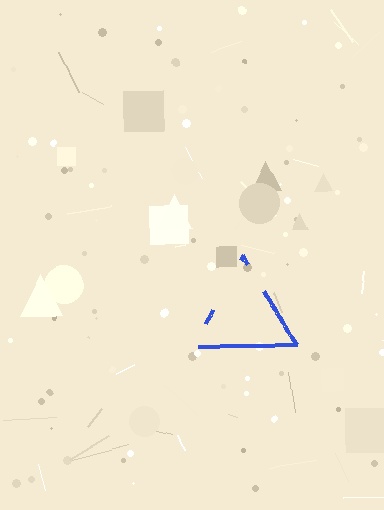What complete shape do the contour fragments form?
The contour fragments form a triangle.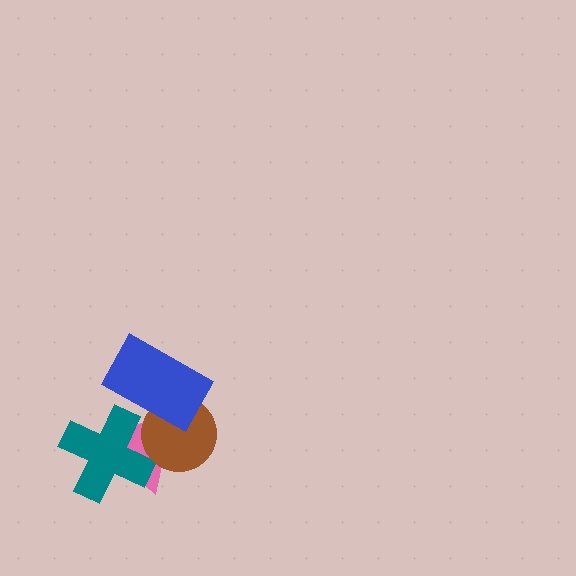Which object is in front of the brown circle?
The blue rectangle is in front of the brown circle.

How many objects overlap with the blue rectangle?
2 objects overlap with the blue rectangle.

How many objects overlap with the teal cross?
2 objects overlap with the teal cross.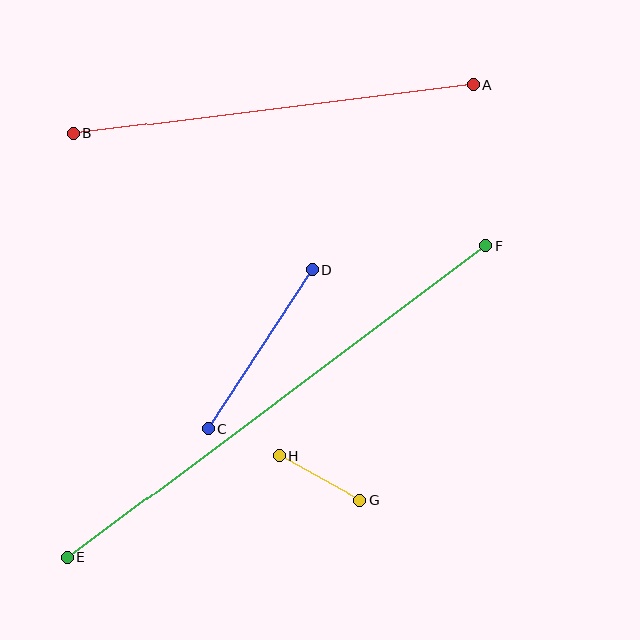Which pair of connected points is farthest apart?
Points E and F are farthest apart.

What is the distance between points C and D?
The distance is approximately 190 pixels.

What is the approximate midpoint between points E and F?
The midpoint is at approximately (277, 402) pixels.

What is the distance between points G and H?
The distance is approximately 93 pixels.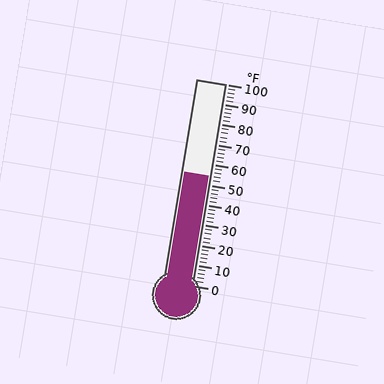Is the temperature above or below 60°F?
The temperature is below 60°F.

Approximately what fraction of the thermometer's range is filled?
The thermometer is filled to approximately 55% of its range.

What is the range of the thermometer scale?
The thermometer scale ranges from 0°F to 100°F.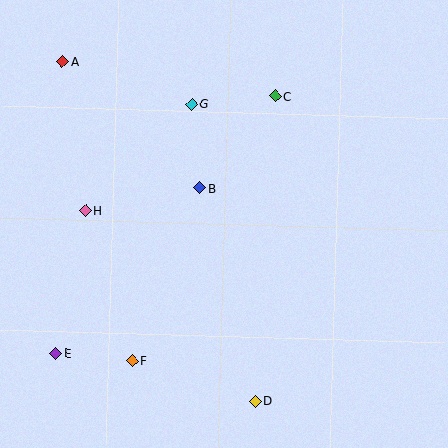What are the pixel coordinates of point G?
Point G is at (192, 104).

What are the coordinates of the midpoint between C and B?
The midpoint between C and B is at (238, 142).